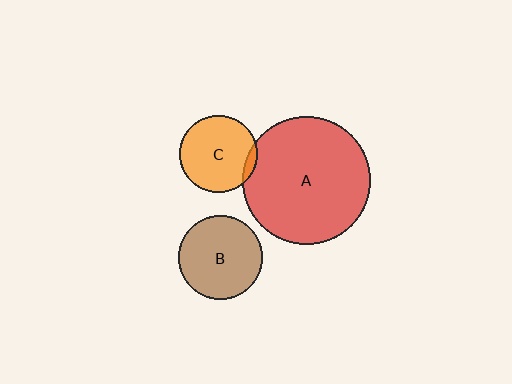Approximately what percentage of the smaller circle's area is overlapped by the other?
Approximately 5%.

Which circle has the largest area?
Circle A (red).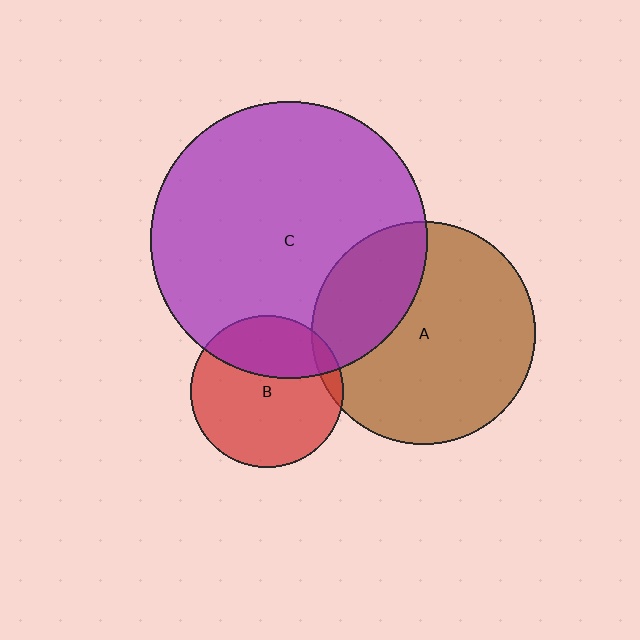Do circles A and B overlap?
Yes.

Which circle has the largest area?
Circle C (purple).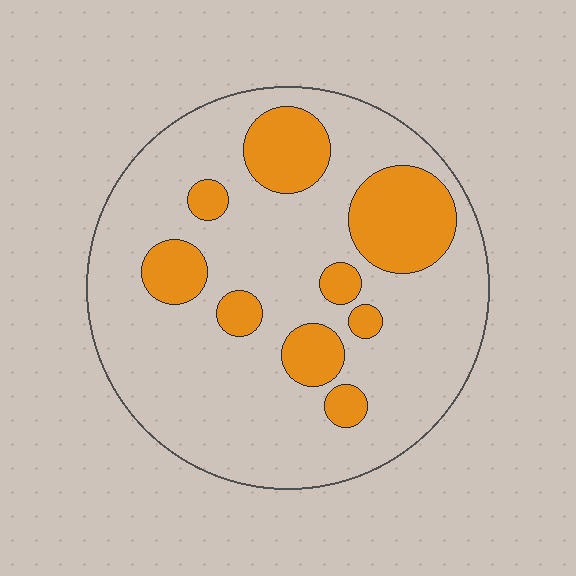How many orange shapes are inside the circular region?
9.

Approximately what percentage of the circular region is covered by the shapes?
Approximately 25%.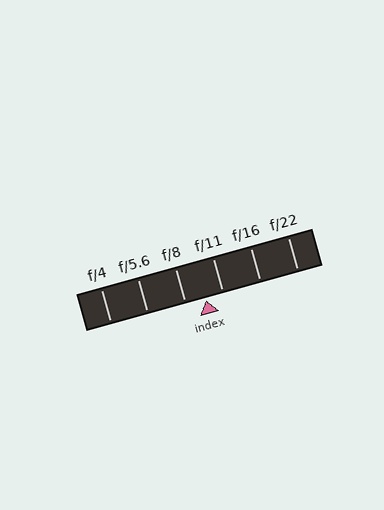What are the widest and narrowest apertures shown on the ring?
The widest aperture shown is f/4 and the narrowest is f/22.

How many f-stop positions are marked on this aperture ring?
There are 6 f-stop positions marked.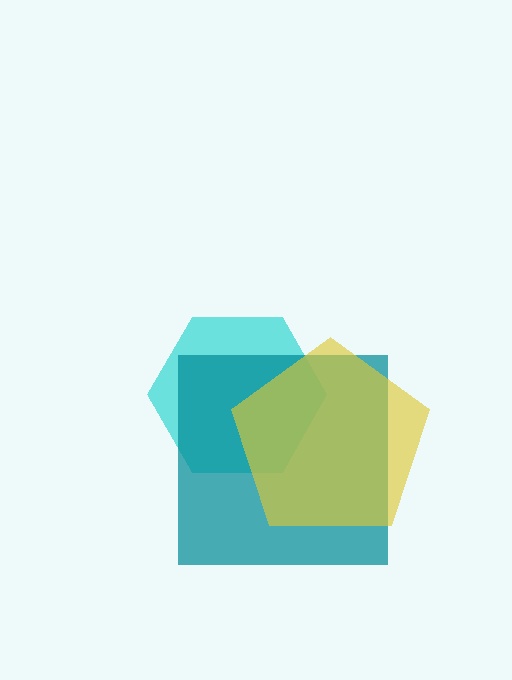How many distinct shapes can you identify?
There are 3 distinct shapes: a cyan hexagon, a teal square, a yellow pentagon.